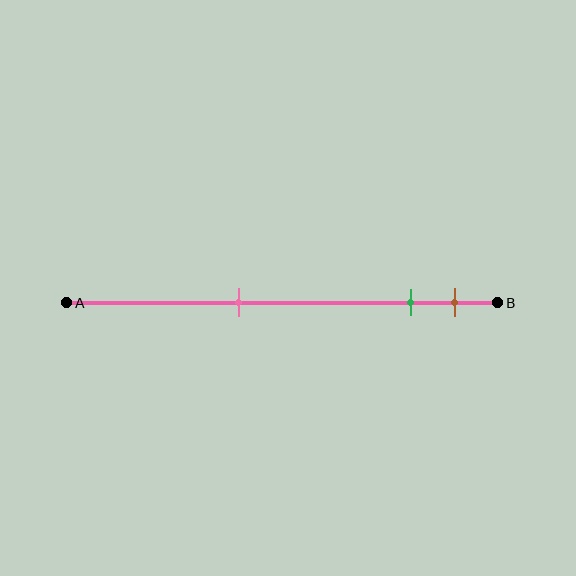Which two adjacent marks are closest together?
The green and brown marks are the closest adjacent pair.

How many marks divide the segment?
There are 3 marks dividing the segment.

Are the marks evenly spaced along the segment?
No, the marks are not evenly spaced.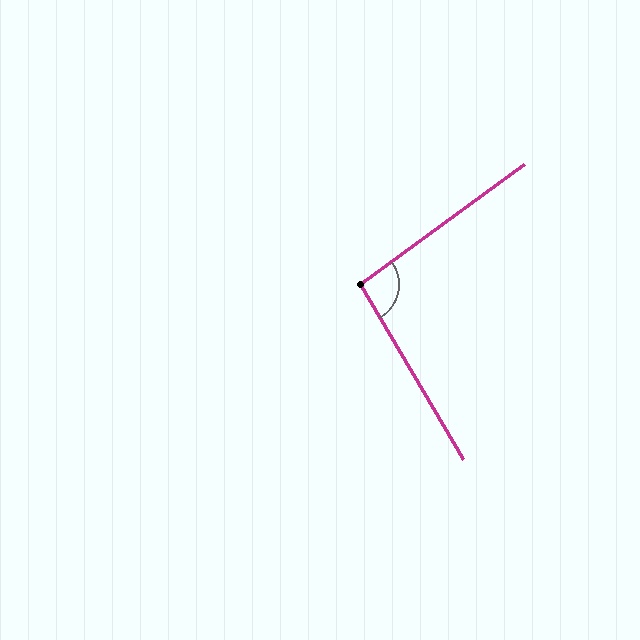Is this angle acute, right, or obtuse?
It is obtuse.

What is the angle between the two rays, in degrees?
Approximately 96 degrees.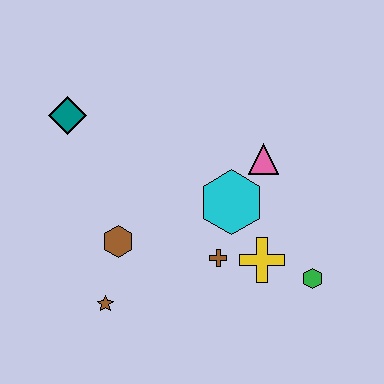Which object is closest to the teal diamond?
The brown hexagon is closest to the teal diamond.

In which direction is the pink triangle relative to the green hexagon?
The pink triangle is above the green hexagon.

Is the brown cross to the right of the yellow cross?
No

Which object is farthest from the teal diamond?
The green hexagon is farthest from the teal diamond.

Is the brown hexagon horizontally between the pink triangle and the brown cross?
No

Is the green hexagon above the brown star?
Yes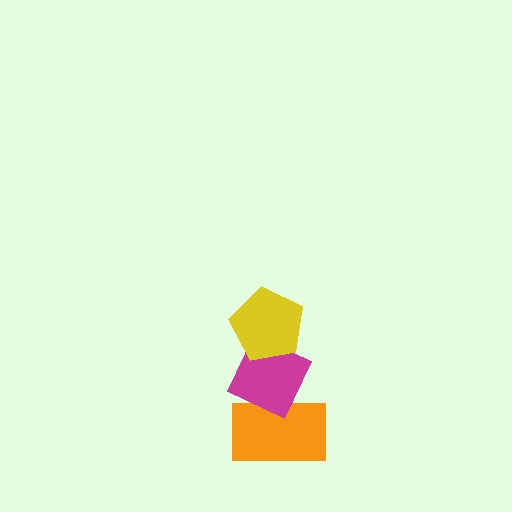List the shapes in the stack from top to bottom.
From top to bottom: the yellow pentagon, the magenta diamond, the orange rectangle.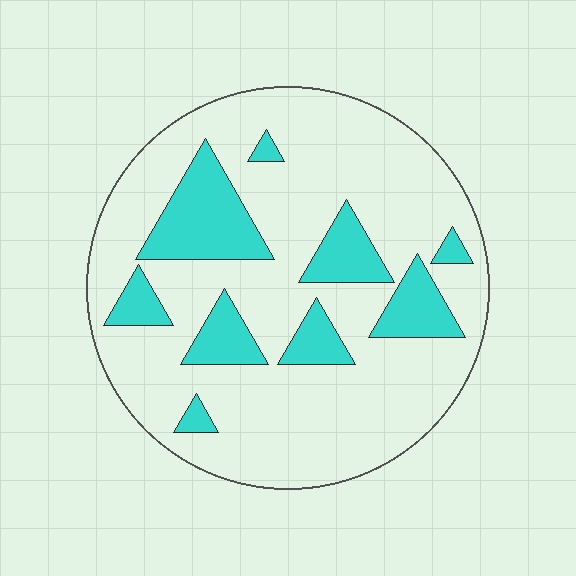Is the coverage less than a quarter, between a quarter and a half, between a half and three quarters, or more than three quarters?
Less than a quarter.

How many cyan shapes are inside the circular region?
9.